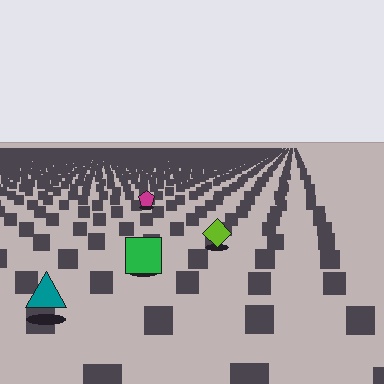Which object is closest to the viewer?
The teal triangle is closest. The texture marks near it are larger and more spread out.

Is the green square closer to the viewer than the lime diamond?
Yes. The green square is closer — you can tell from the texture gradient: the ground texture is coarser near it.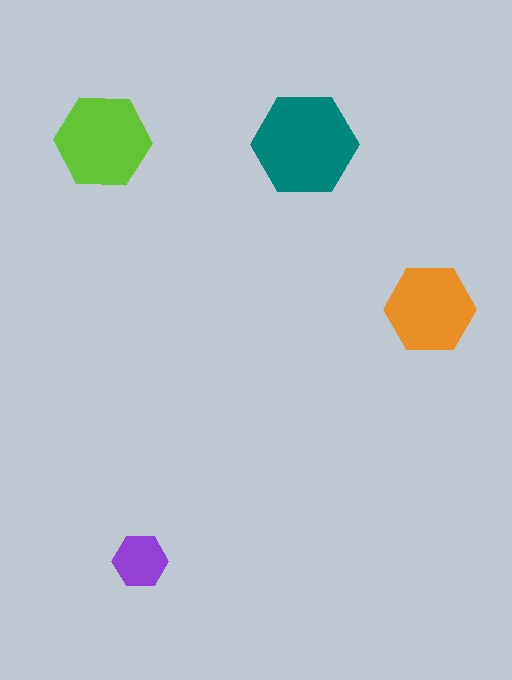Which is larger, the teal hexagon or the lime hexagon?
The teal one.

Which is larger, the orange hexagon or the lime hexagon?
The lime one.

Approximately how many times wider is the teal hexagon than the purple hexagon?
About 2 times wider.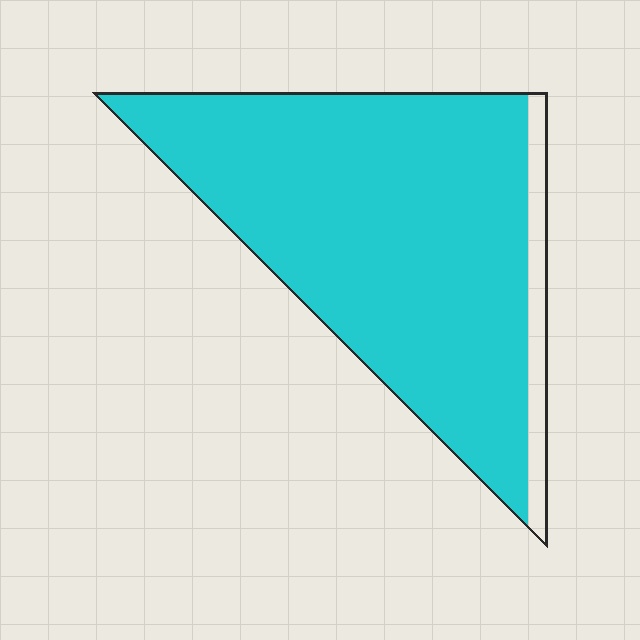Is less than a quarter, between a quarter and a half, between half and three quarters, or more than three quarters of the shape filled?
More than three quarters.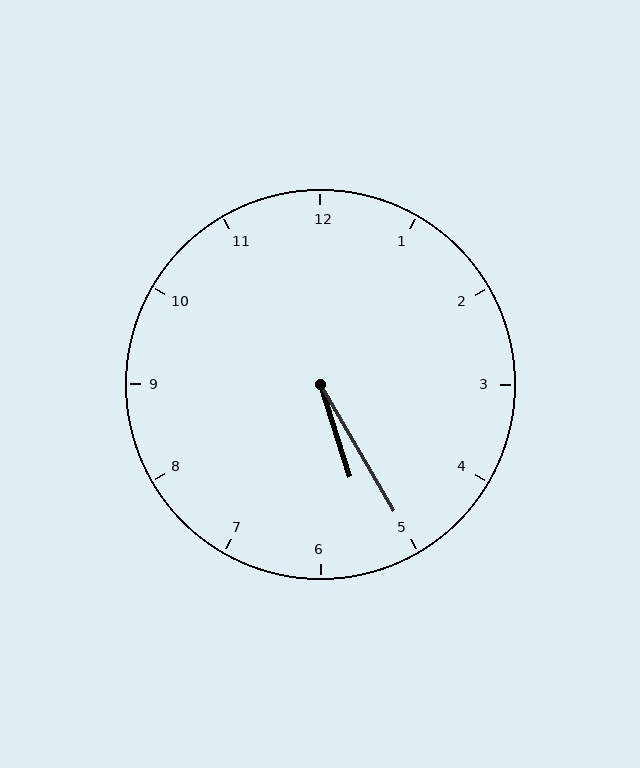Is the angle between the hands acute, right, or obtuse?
It is acute.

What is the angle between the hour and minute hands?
Approximately 12 degrees.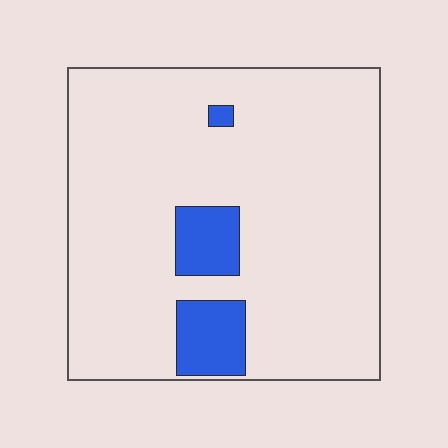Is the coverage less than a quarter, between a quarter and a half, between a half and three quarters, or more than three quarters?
Less than a quarter.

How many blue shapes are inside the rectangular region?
3.